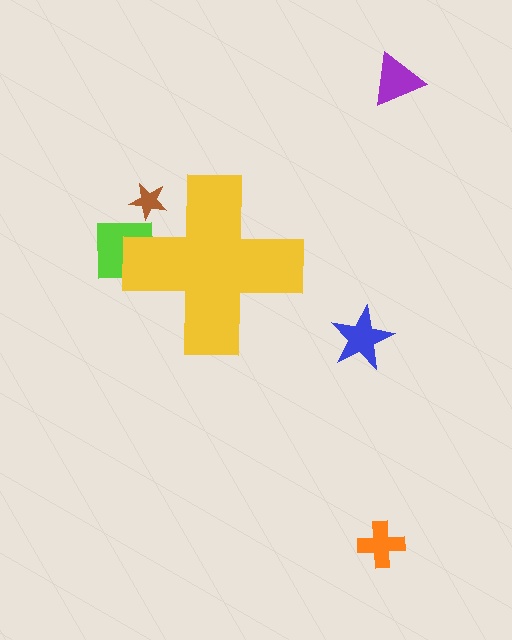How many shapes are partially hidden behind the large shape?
2 shapes are partially hidden.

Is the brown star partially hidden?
Yes, the brown star is partially hidden behind the yellow cross.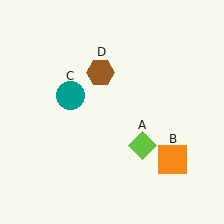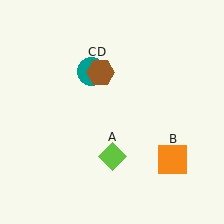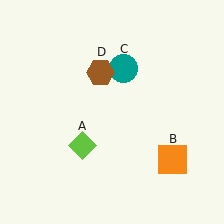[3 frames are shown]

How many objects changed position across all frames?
2 objects changed position: lime diamond (object A), teal circle (object C).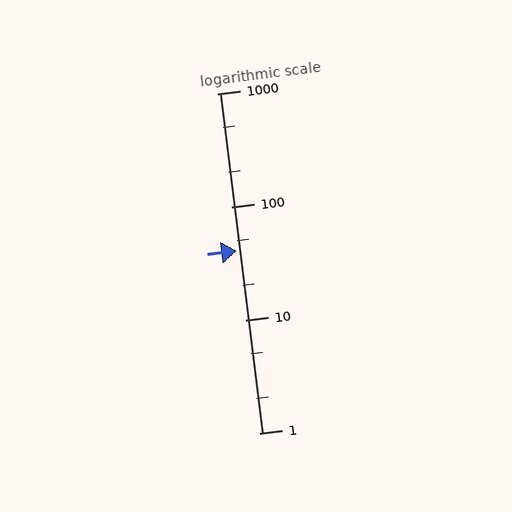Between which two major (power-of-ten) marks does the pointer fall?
The pointer is between 10 and 100.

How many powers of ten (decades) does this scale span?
The scale spans 3 decades, from 1 to 1000.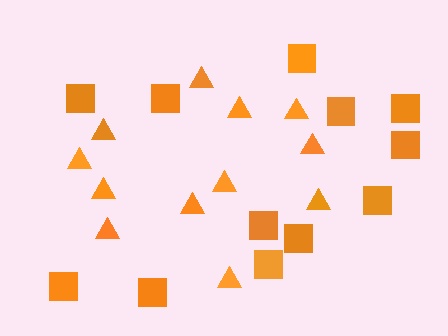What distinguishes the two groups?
There are 2 groups: one group of squares (12) and one group of triangles (12).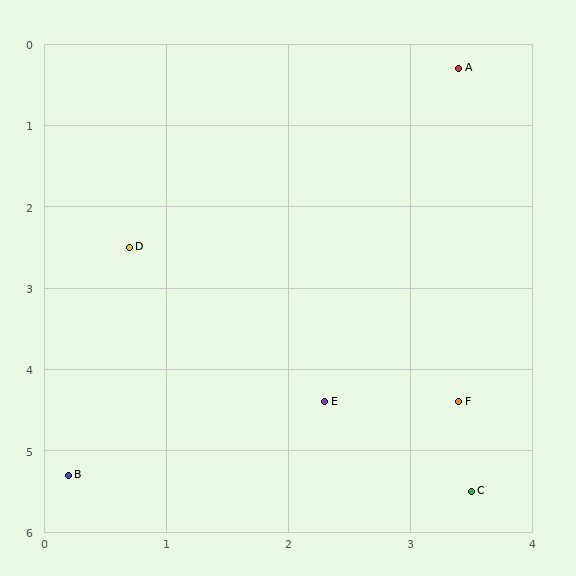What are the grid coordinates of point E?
Point E is at approximately (2.3, 4.4).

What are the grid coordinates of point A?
Point A is at approximately (3.4, 0.3).